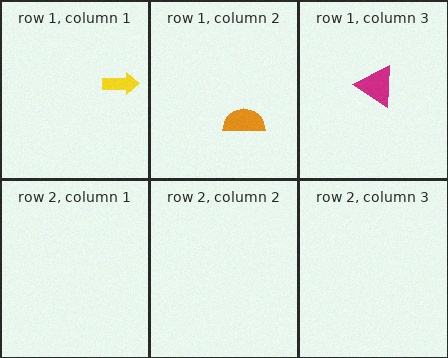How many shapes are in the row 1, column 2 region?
1.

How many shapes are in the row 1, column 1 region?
1.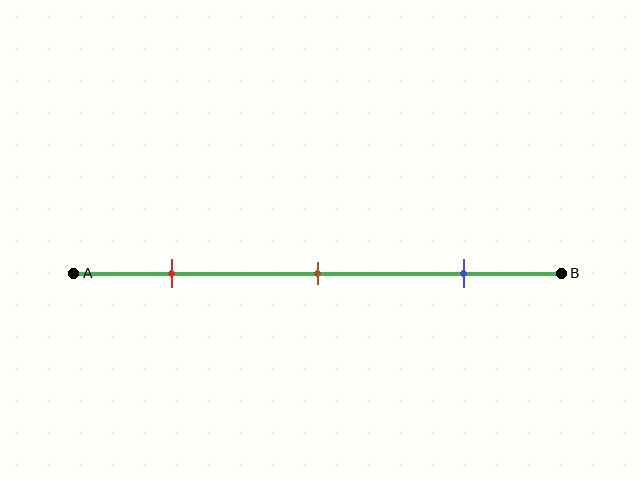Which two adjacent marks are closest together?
The red and brown marks are the closest adjacent pair.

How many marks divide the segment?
There are 3 marks dividing the segment.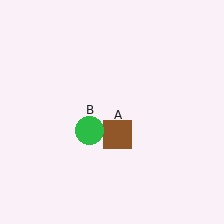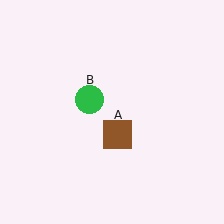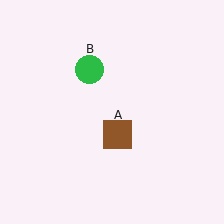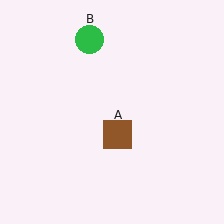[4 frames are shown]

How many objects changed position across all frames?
1 object changed position: green circle (object B).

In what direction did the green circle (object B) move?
The green circle (object B) moved up.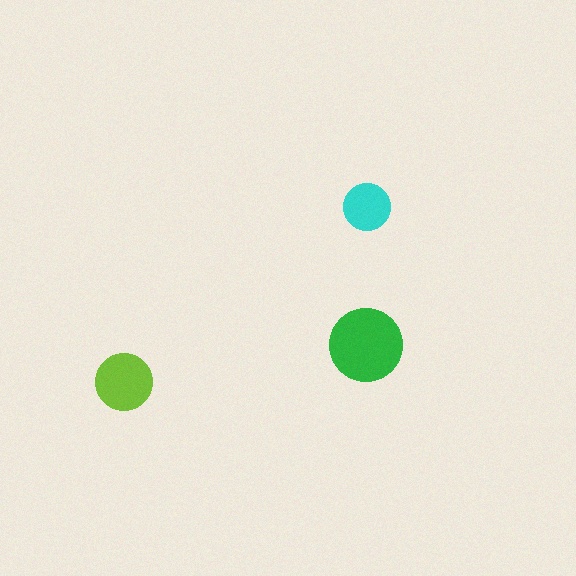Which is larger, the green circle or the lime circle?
The green one.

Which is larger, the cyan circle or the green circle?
The green one.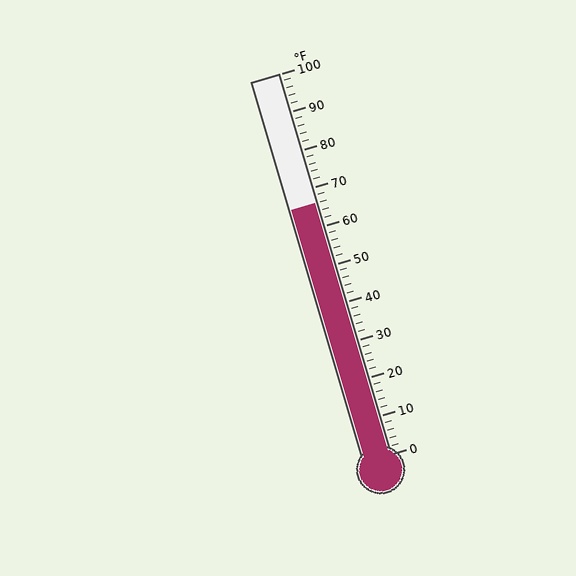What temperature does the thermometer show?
The thermometer shows approximately 66°F.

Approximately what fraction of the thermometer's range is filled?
The thermometer is filled to approximately 65% of its range.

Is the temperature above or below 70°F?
The temperature is below 70°F.